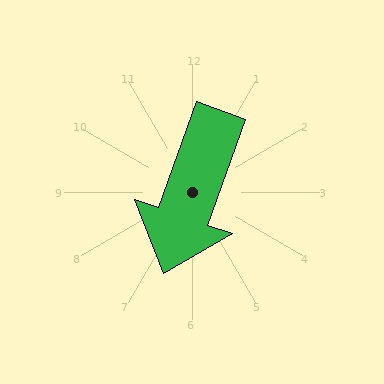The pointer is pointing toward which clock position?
Roughly 7 o'clock.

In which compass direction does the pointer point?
South.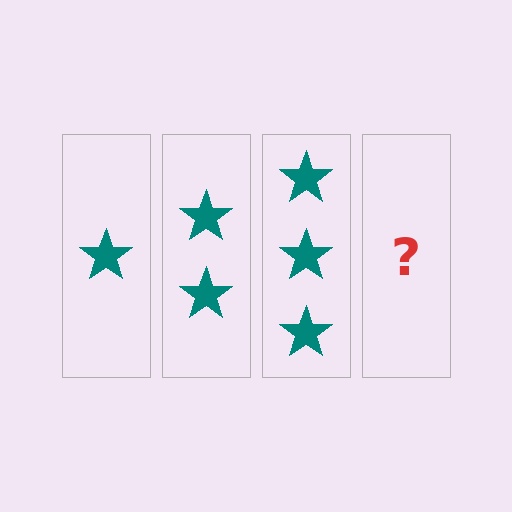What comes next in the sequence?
The next element should be 4 stars.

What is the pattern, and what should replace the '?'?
The pattern is that each step adds one more star. The '?' should be 4 stars.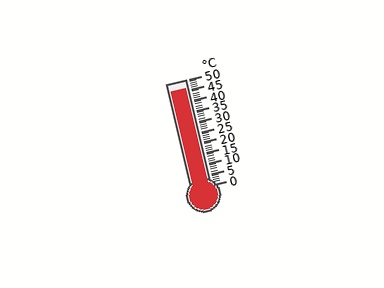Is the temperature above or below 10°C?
The temperature is above 10°C.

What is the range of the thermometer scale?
The thermometer scale ranges from 0°C to 50°C.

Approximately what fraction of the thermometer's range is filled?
The thermometer is filled to approximately 90% of its range.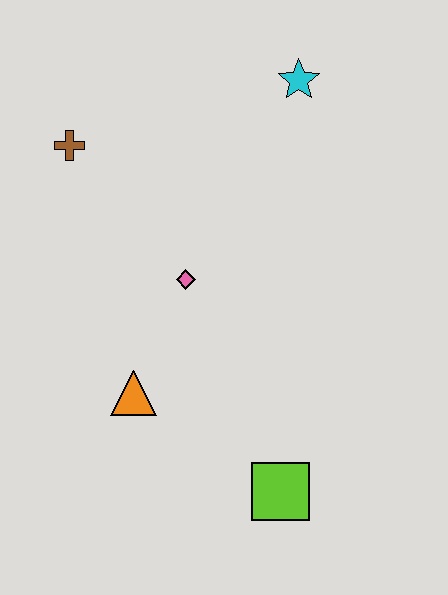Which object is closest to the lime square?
The orange triangle is closest to the lime square.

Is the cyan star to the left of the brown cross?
No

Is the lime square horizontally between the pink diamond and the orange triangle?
No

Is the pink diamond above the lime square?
Yes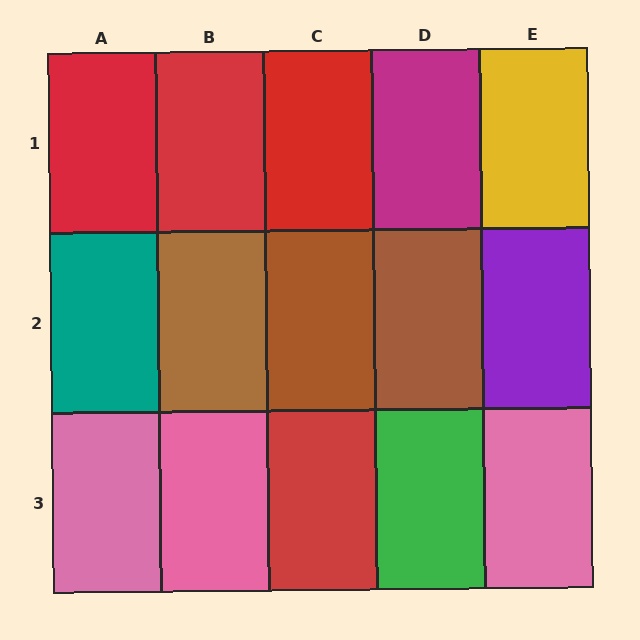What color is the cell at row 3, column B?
Pink.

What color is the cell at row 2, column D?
Brown.